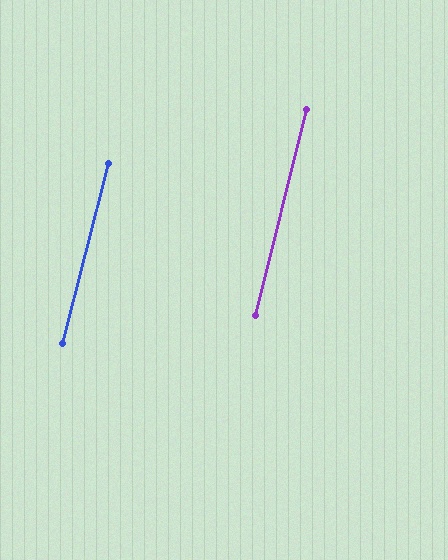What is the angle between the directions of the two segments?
Approximately 0 degrees.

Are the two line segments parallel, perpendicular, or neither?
Parallel — their directions differ by only 0.4°.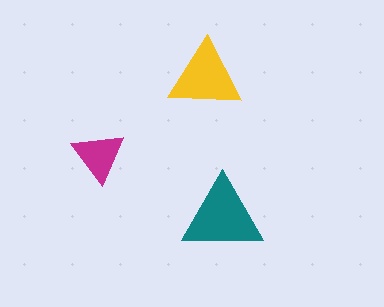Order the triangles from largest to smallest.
the teal one, the yellow one, the magenta one.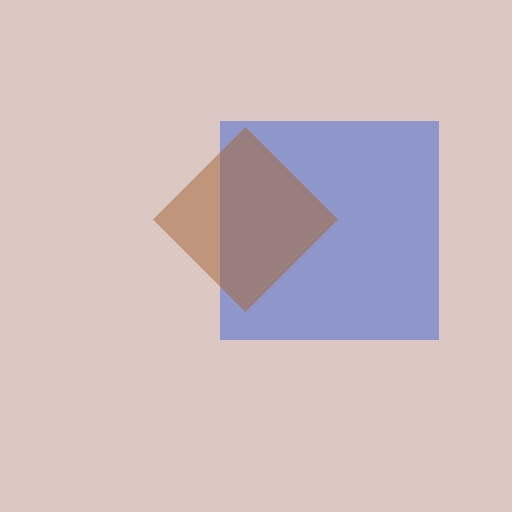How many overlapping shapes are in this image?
There are 2 overlapping shapes in the image.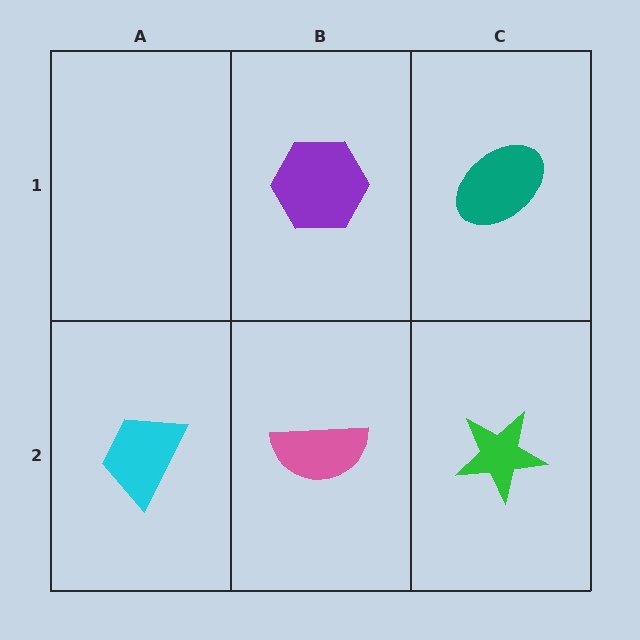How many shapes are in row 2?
3 shapes.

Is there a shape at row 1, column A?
No, that cell is empty.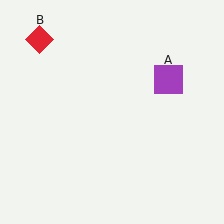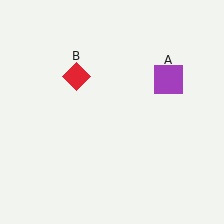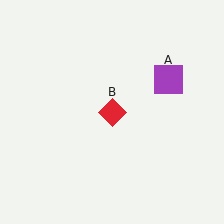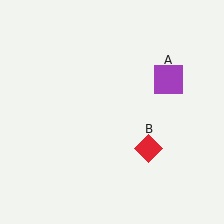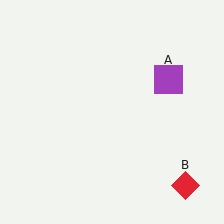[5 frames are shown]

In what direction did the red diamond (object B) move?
The red diamond (object B) moved down and to the right.